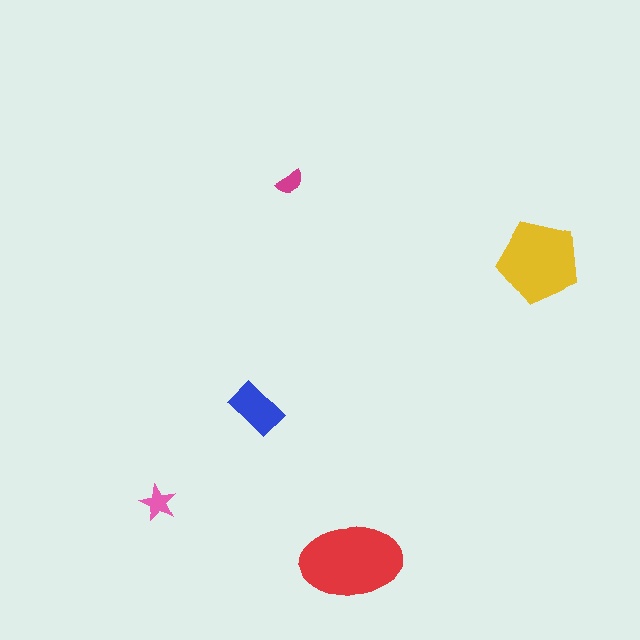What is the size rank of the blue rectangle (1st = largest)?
3rd.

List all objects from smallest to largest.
The magenta semicircle, the pink star, the blue rectangle, the yellow pentagon, the red ellipse.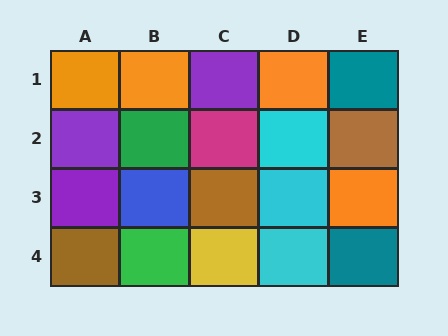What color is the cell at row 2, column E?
Brown.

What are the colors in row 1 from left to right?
Orange, orange, purple, orange, teal.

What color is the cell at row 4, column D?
Cyan.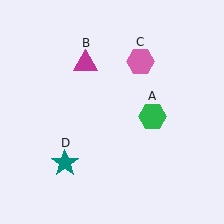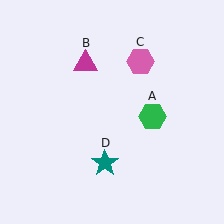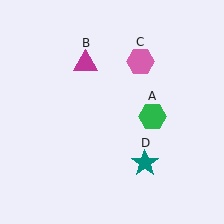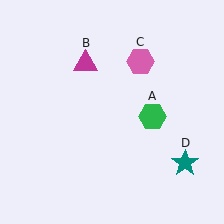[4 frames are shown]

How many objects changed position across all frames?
1 object changed position: teal star (object D).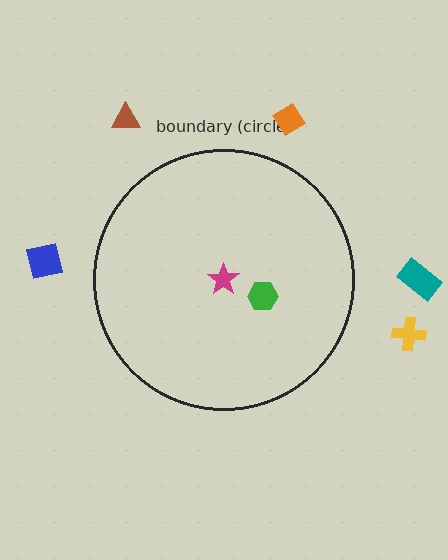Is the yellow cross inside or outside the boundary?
Outside.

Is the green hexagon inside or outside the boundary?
Inside.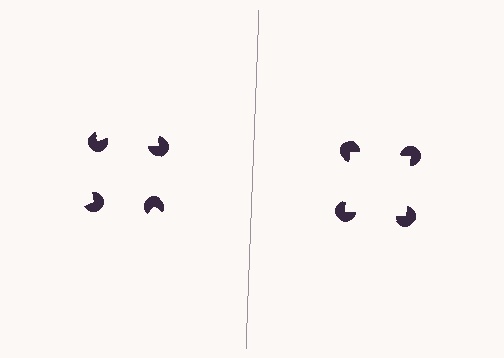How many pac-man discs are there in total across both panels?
8 — 4 on each side.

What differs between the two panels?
The pac-man discs are positioned identically on both sides; only the wedge orientations differ. On the right they align to a square; on the left they are misaligned.